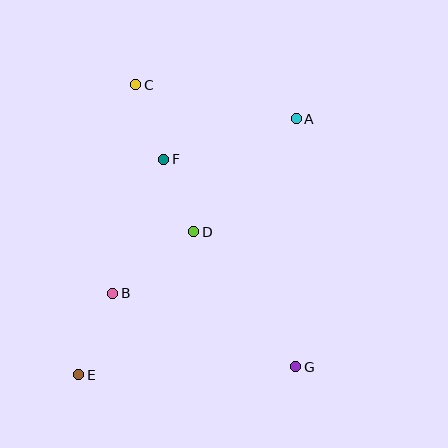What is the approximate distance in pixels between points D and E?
The distance between D and E is approximately 183 pixels.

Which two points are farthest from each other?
Points A and E are farthest from each other.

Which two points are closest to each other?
Points D and F are closest to each other.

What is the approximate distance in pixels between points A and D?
The distance between A and D is approximately 152 pixels.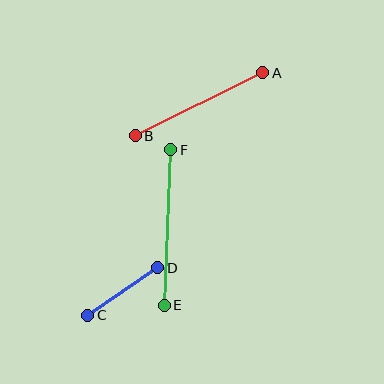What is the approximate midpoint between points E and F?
The midpoint is at approximately (168, 227) pixels.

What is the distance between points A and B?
The distance is approximately 142 pixels.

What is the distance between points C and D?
The distance is approximately 84 pixels.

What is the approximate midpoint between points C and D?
The midpoint is at approximately (123, 292) pixels.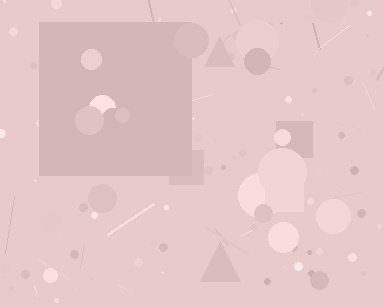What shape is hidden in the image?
A square is hidden in the image.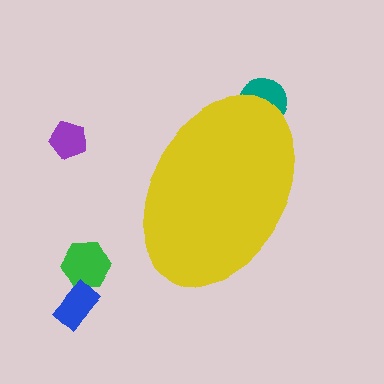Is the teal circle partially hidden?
Yes, the teal circle is partially hidden behind the yellow ellipse.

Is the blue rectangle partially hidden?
No, the blue rectangle is fully visible.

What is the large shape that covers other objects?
A yellow ellipse.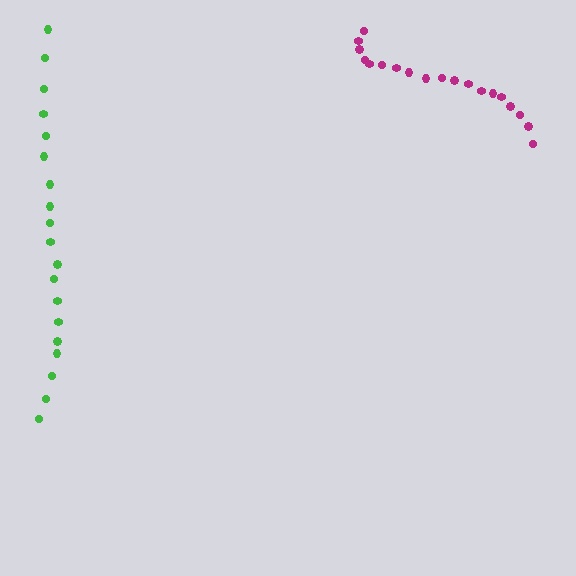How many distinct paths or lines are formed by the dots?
There are 2 distinct paths.